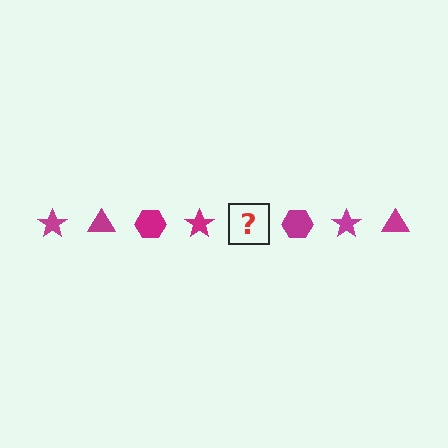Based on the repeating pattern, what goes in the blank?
The blank should be a magenta triangle.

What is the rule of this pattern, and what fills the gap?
The rule is that the pattern cycles through star, triangle, hexagon shapes in magenta. The gap should be filled with a magenta triangle.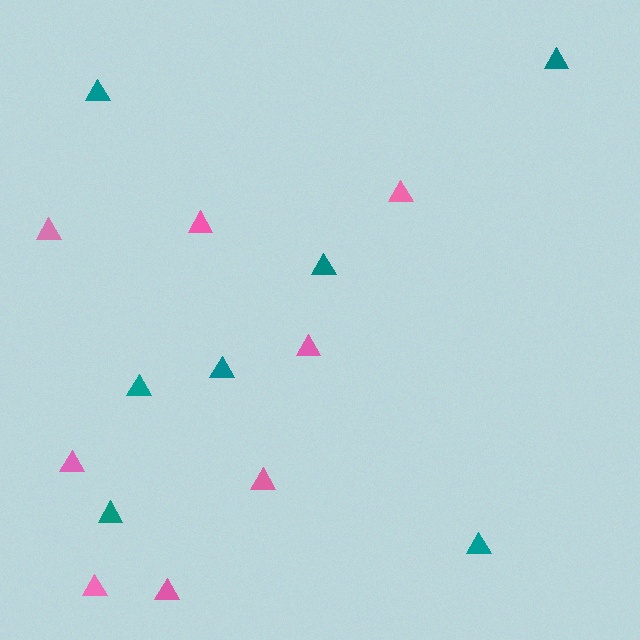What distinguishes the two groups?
There are 2 groups: one group of teal triangles (7) and one group of pink triangles (8).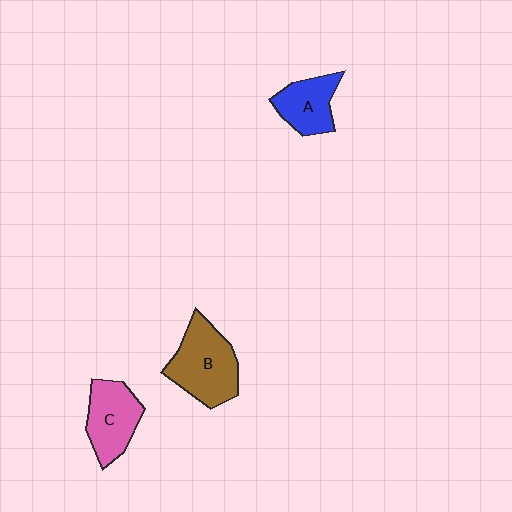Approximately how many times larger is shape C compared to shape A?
Approximately 1.2 times.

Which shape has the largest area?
Shape B (brown).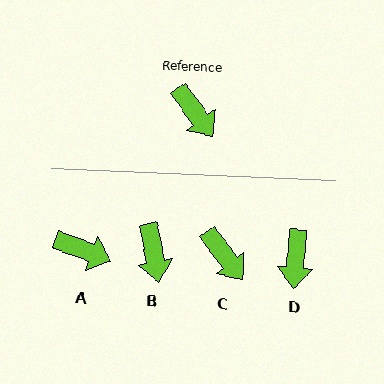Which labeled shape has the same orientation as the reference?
C.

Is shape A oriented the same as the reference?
No, it is off by about 32 degrees.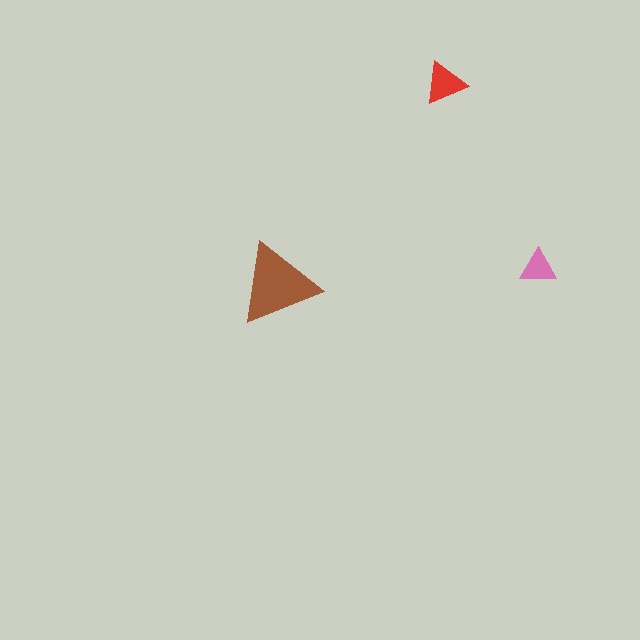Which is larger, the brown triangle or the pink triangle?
The brown one.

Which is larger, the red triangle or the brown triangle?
The brown one.